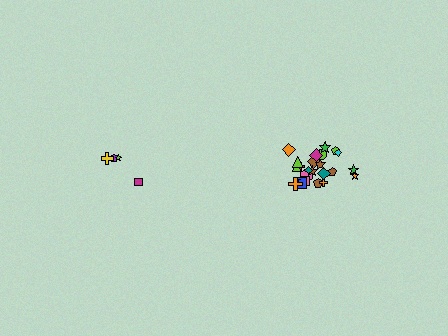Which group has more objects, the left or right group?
The right group.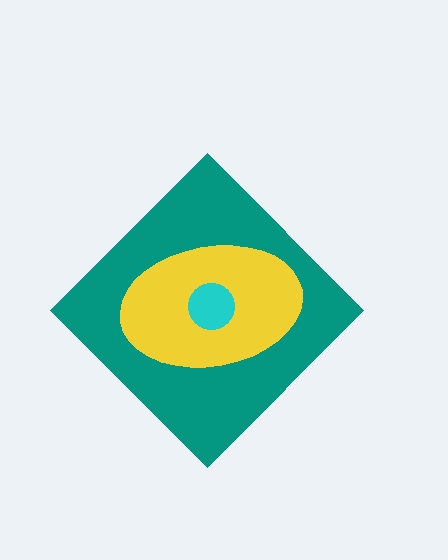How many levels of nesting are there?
3.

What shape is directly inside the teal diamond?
The yellow ellipse.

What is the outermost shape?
The teal diamond.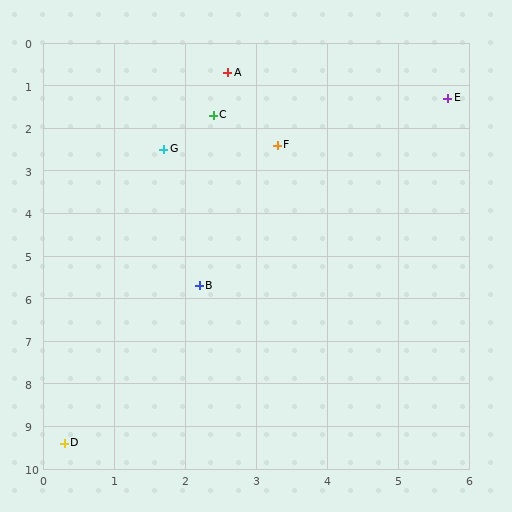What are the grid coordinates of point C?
Point C is at approximately (2.4, 1.7).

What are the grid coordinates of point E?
Point E is at approximately (5.7, 1.3).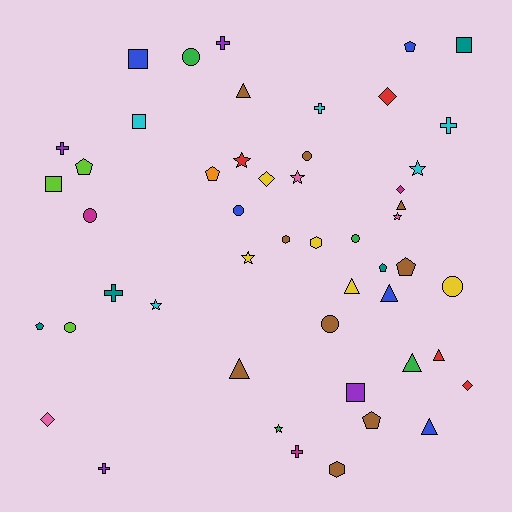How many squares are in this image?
There are 5 squares.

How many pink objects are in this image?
There are 3 pink objects.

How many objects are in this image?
There are 50 objects.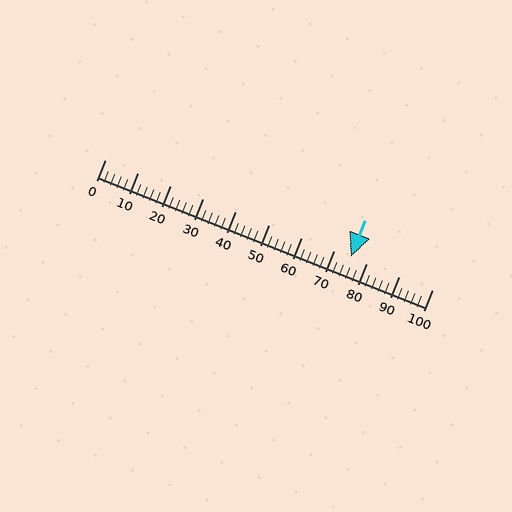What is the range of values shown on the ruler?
The ruler shows values from 0 to 100.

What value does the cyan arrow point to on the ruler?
The cyan arrow points to approximately 75.